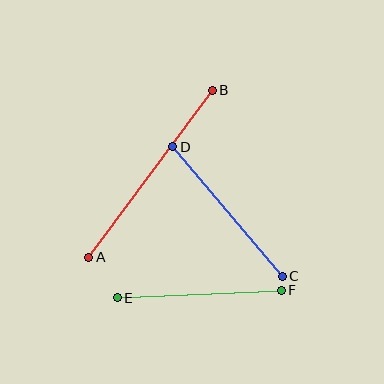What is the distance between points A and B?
The distance is approximately 207 pixels.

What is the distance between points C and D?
The distance is approximately 170 pixels.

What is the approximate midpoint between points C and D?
The midpoint is at approximately (227, 212) pixels.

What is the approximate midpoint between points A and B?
The midpoint is at approximately (151, 174) pixels.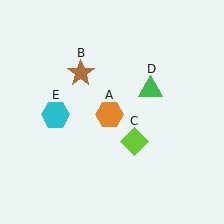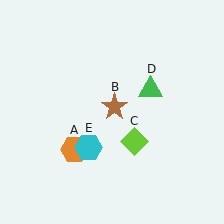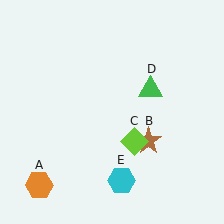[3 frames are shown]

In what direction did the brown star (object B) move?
The brown star (object B) moved down and to the right.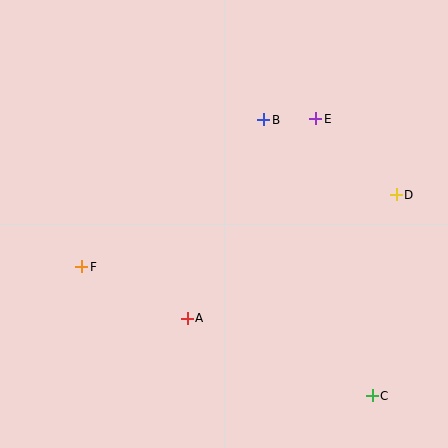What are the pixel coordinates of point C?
Point C is at (372, 396).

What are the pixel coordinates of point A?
Point A is at (187, 318).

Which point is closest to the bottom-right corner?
Point C is closest to the bottom-right corner.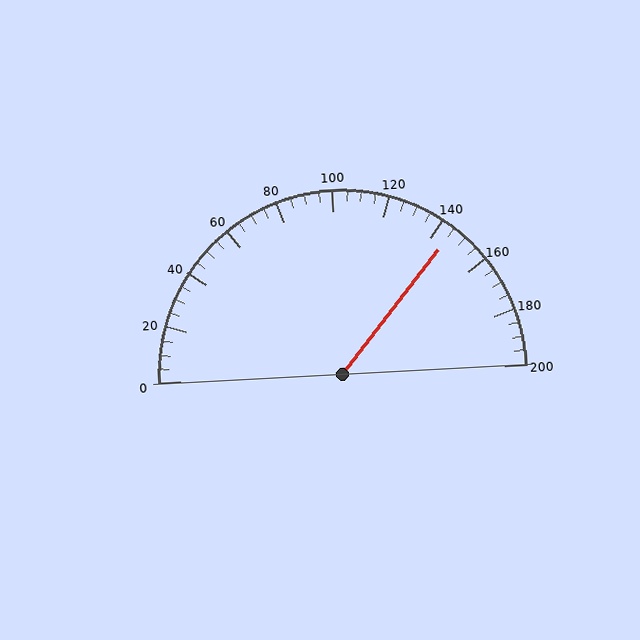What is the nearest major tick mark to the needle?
The nearest major tick mark is 140.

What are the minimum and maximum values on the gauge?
The gauge ranges from 0 to 200.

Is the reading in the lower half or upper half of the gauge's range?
The reading is in the upper half of the range (0 to 200).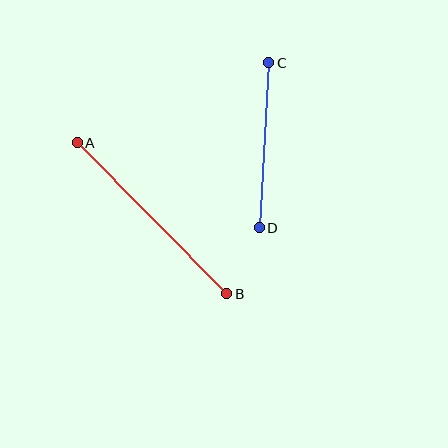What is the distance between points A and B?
The distance is approximately 213 pixels.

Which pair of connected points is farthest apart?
Points A and B are farthest apart.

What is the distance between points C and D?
The distance is approximately 165 pixels.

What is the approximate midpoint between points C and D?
The midpoint is at approximately (264, 145) pixels.